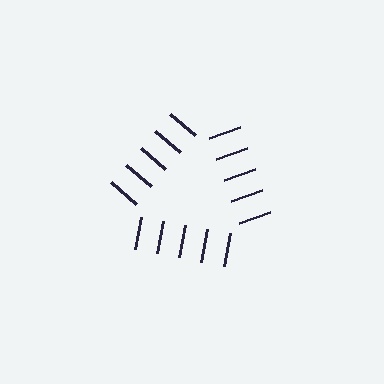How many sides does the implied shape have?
3 sides — the line-ends trace a triangle.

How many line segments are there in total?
15 — 5 along each of the 3 edges.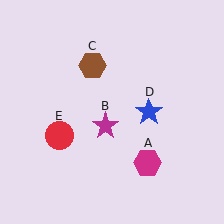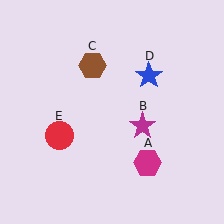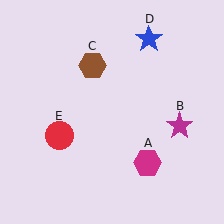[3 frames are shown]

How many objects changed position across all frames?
2 objects changed position: magenta star (object B), blue star (object D).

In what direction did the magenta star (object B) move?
The magenta star (object B) moved right.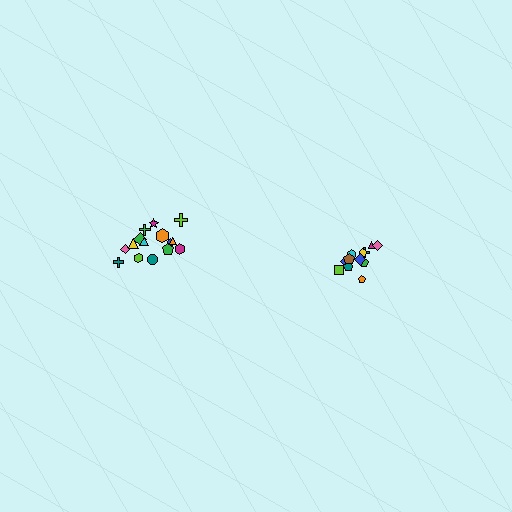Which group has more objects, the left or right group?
The left group.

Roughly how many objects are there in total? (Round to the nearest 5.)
Roughly 25 objects in total.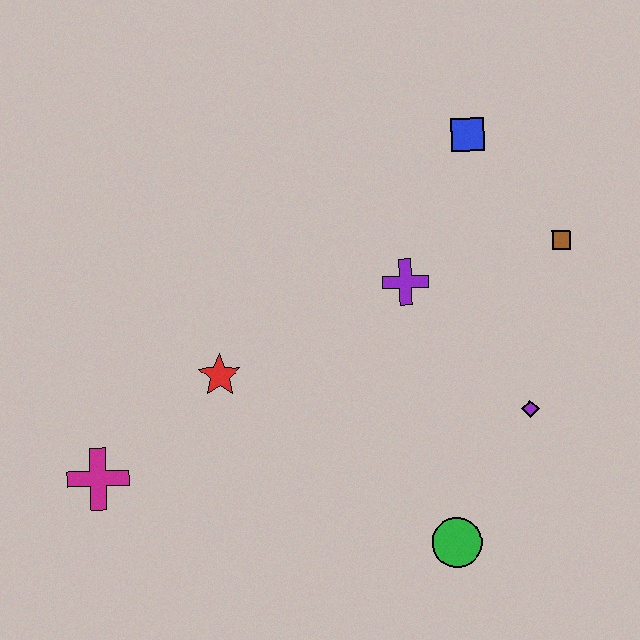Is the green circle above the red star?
No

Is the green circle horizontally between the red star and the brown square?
Yes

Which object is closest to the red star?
The magenta cross is closest to the red star.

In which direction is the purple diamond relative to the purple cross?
The purple diamond is below the purple cross.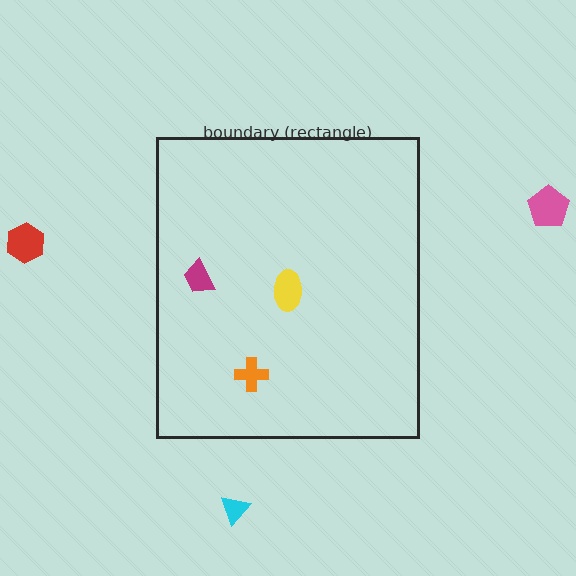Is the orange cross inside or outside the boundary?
Inside.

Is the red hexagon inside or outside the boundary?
Outside.